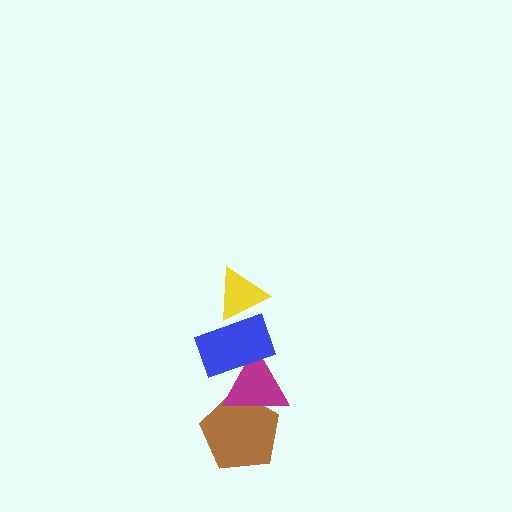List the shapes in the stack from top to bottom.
From top to bottom: the yellow triangle, the blue rectangle, the magenta triangle, the brown pentagon.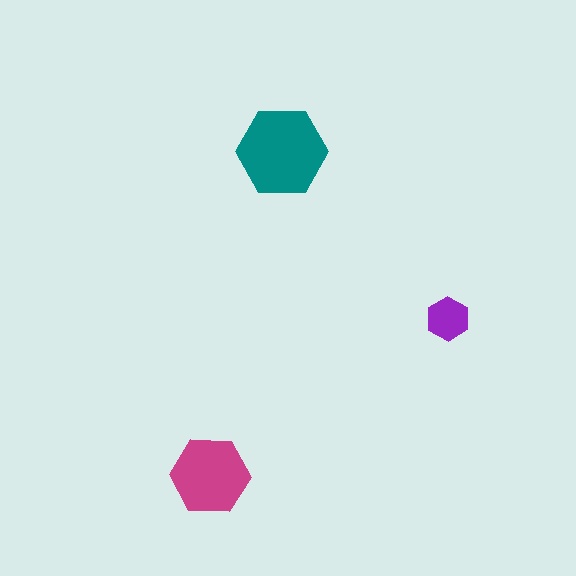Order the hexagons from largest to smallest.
the teal one, the magenta one, the purple one.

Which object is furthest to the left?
The magenta hexagon is leftmost.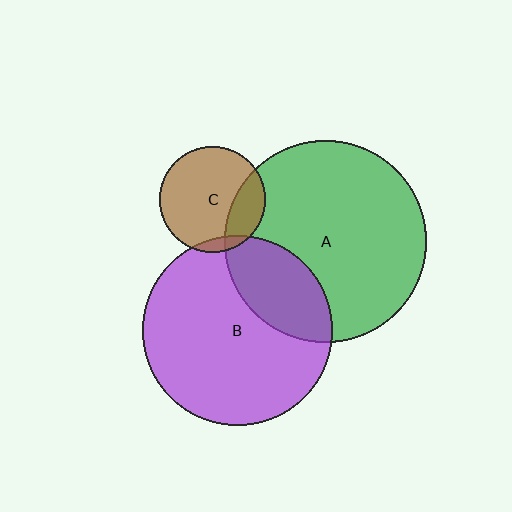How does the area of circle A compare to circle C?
Approximately 3.6 times.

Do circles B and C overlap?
Yes.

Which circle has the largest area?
Circle A (green).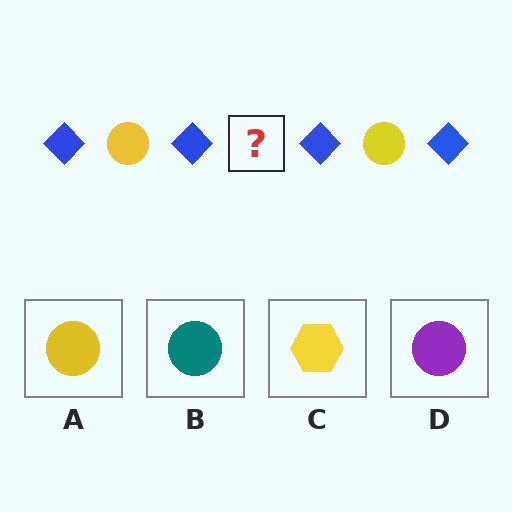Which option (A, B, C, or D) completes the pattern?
A.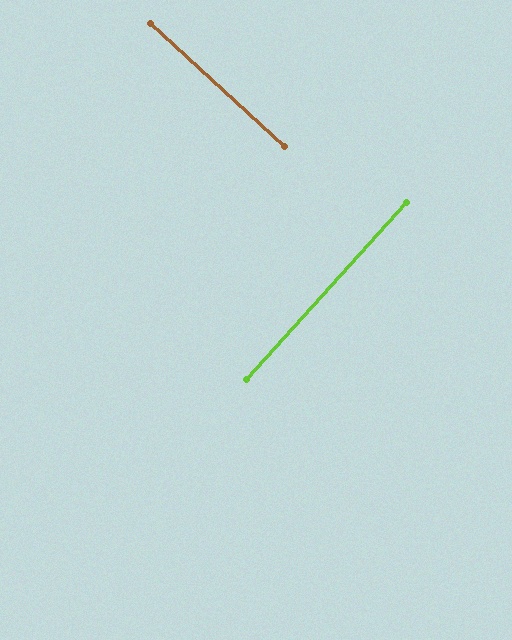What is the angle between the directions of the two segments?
Approximately 90 degrees.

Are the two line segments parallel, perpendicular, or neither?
Perpendicular — they meet at approximately 90°.